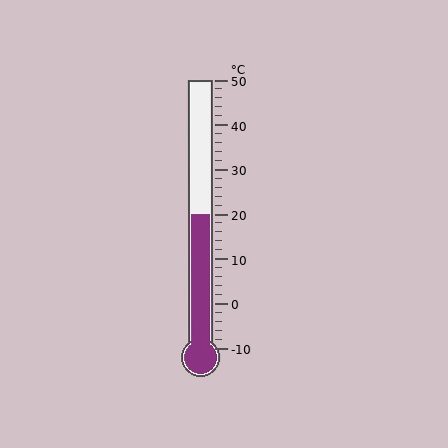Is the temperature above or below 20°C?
The temperature is at 20°C.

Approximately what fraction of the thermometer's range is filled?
The thermometer is filled to approximately 50% of its range.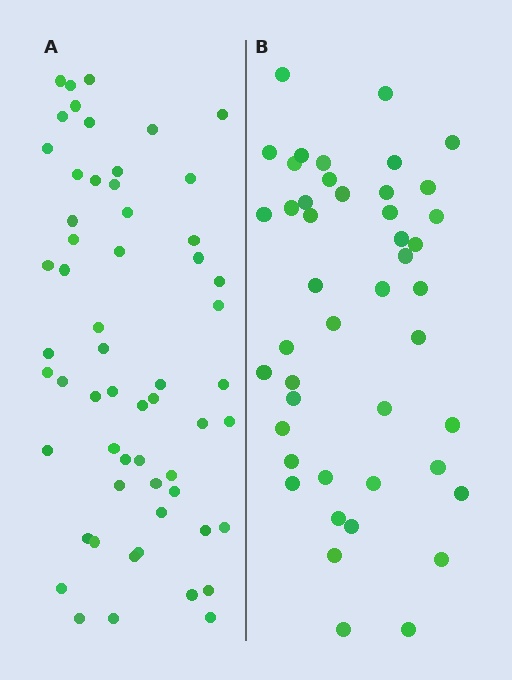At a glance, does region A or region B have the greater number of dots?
Region A (the left region) has more dots.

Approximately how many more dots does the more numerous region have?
Region A has approximately 15 more dots than region B.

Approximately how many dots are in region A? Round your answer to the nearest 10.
About 60 dots. (The exact count is 58, which rounds to 60.)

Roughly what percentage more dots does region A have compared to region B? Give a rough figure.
About 30% more.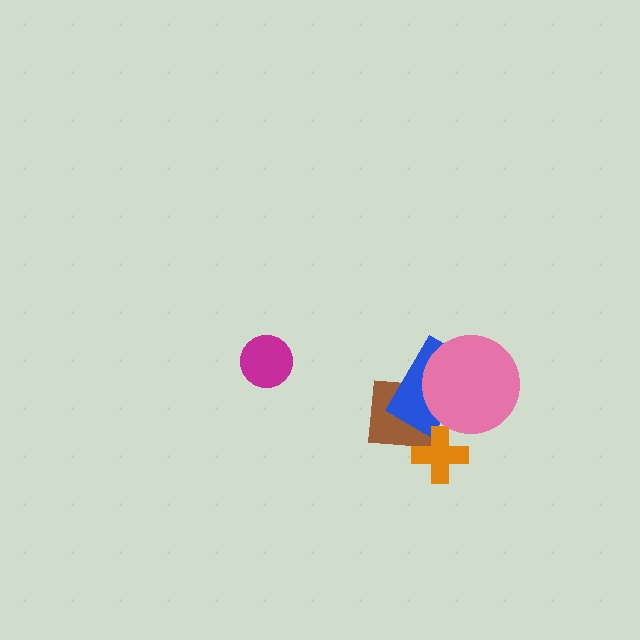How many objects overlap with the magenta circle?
0 objects overlap with the magenta circle.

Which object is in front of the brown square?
The blue rectangle is in front of the brown square.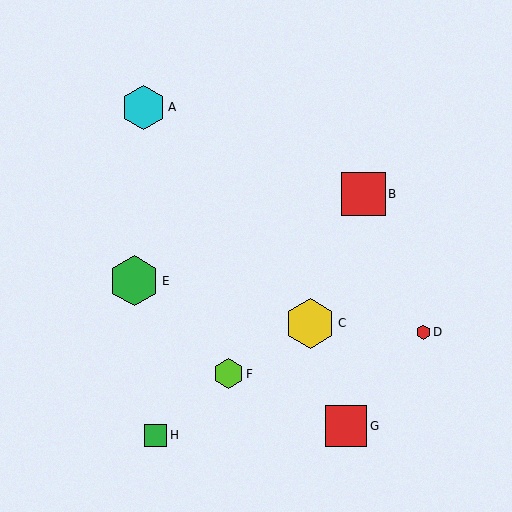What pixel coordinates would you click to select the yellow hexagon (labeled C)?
Click at (310, 323) to select the yellow hexagon C.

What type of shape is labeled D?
Shape D is a red hexagon.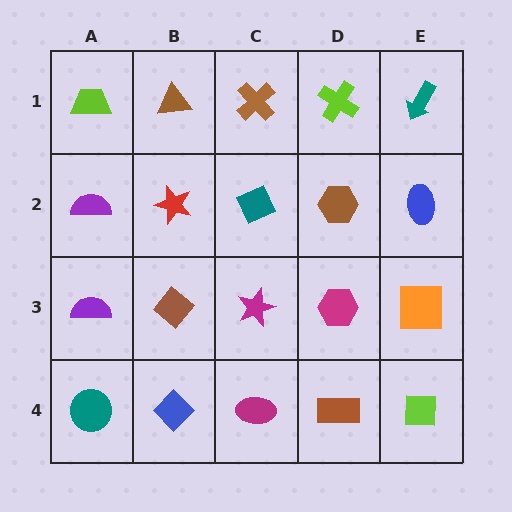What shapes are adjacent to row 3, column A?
A purple semicircle (row 2, column A), a teal circle (row 4, column A), a brown diamond (row 3, column B).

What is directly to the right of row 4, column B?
A magenta ellipse.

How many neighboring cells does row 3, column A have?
3.